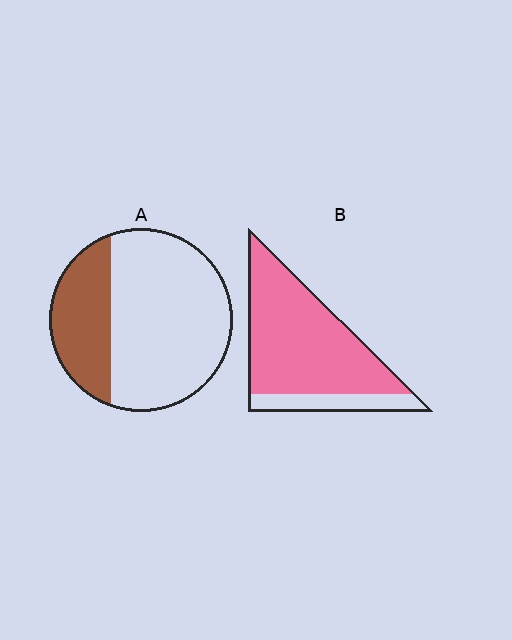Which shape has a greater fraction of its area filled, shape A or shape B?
Shape B.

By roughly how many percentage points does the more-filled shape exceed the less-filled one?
By roughly 50 percentage points (B over A).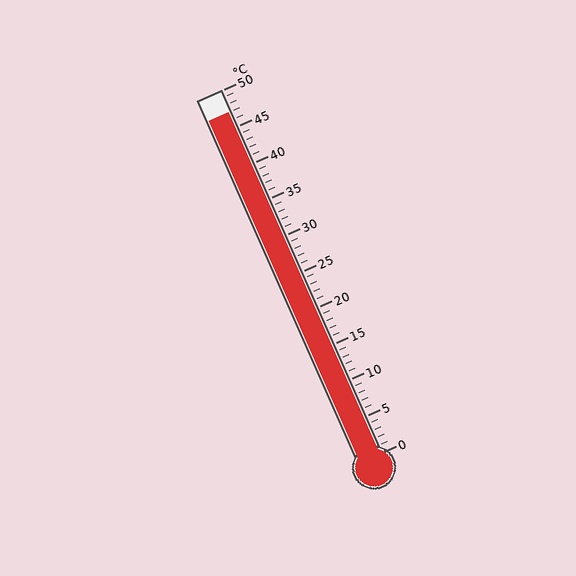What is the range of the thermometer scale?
The thermometer scale ranges from 0°C to 50°C.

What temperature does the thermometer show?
The thermometer shows approximately 47°C.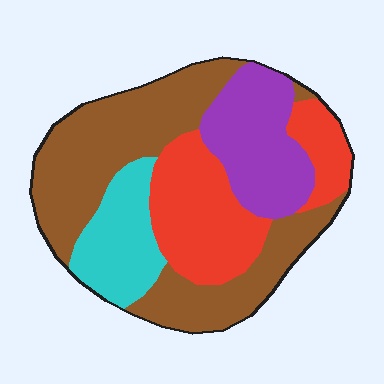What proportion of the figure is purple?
Purple takes up about one fifth (1/5) of the figure.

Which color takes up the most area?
Brown, at roughly 40%.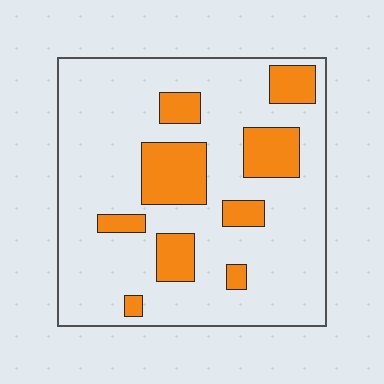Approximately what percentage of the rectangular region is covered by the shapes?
Approximately 20%.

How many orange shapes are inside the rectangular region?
9.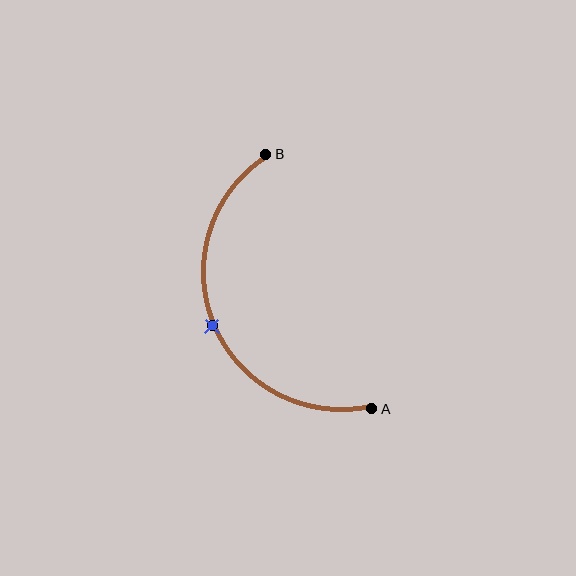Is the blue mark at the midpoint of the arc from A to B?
Yes. The blue mark lies on the arc at equal arc-length from both A and B — it is the arc midpoint.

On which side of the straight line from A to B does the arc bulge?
The arc bulges to the left of the straight line connecting A and B.